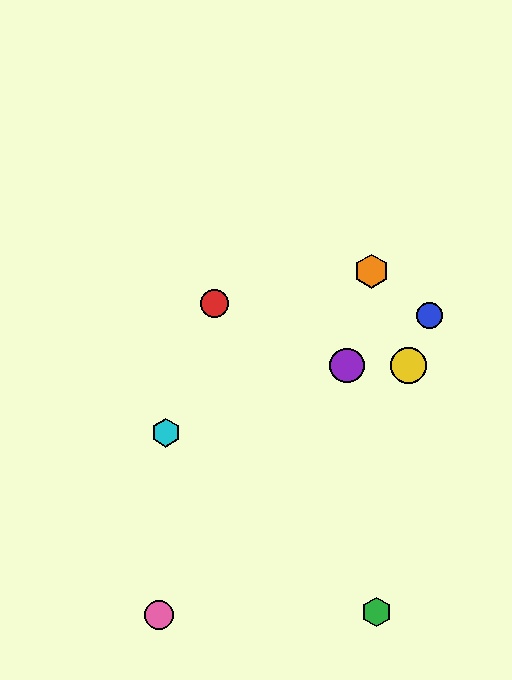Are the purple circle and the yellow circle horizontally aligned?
Yes, both are at y≈365.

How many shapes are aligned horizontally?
2 shapes (the yellow circle, the purple circle) are aligned horizontally.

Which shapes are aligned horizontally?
The yellow circle, the purple circle are aligned horizontally.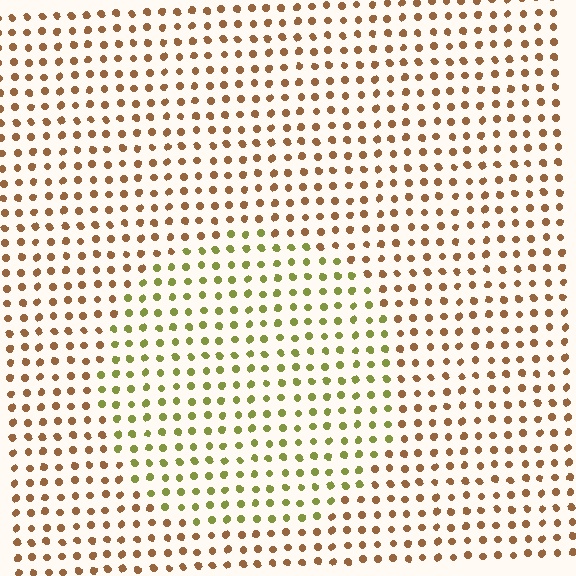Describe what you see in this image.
The image is filled with small brown elements in a uniform arrangement. A circle-shaped region is visible where the elements are tinted to a slightly different hue, forming a subtle color boundary.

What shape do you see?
I see a circle.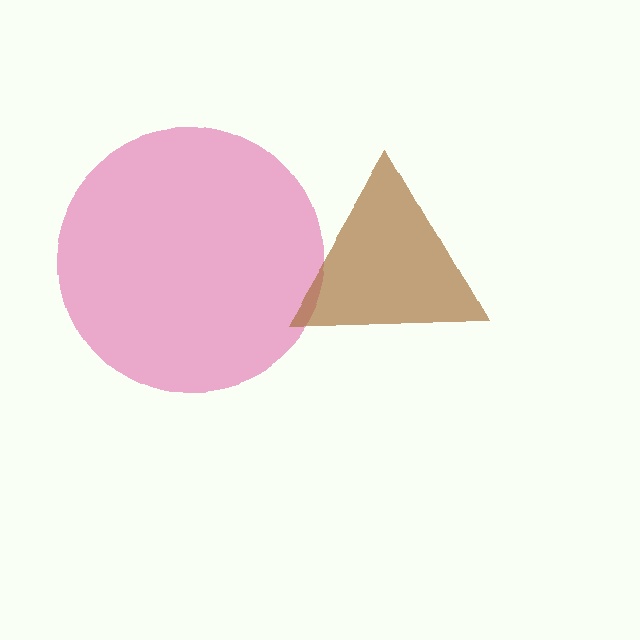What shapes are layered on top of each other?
The layered shapes are: a magenta circle, a brown triangle.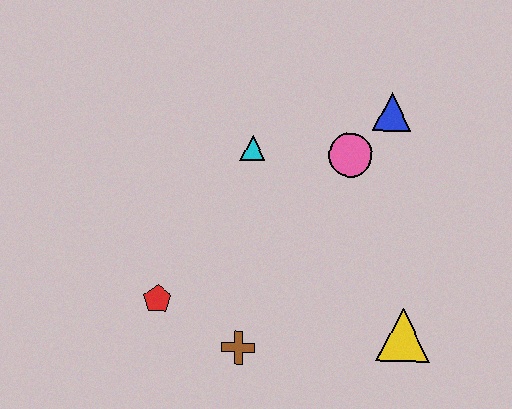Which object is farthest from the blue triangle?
The red pentagon is farthest from the blue triangle.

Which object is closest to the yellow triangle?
The brown cross is closest to the yellow triangle.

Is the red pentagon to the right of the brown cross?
No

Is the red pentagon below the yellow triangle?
No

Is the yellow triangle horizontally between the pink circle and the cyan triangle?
No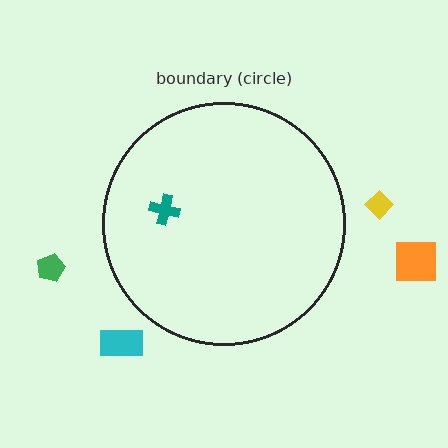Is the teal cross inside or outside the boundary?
Inside.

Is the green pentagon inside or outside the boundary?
Outside.